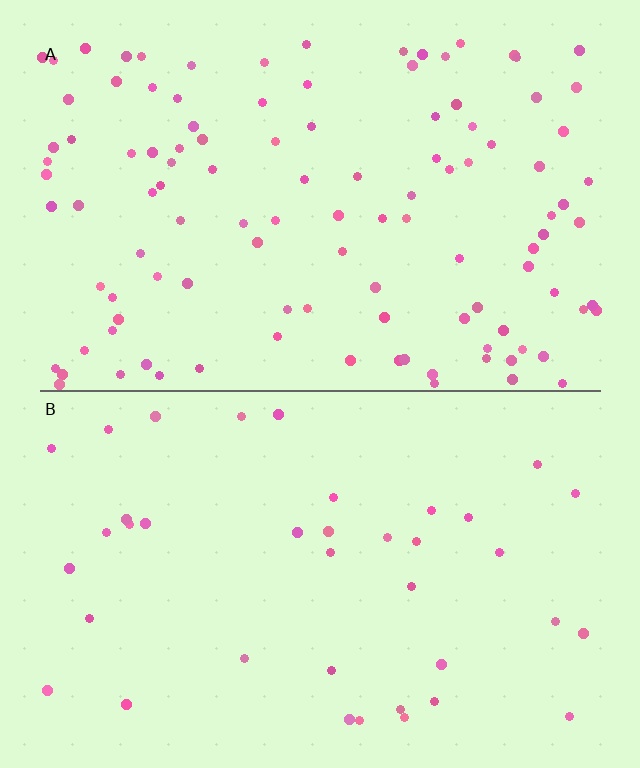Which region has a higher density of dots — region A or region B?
A (the top).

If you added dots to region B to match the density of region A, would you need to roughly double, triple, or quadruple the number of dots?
Approximately triple.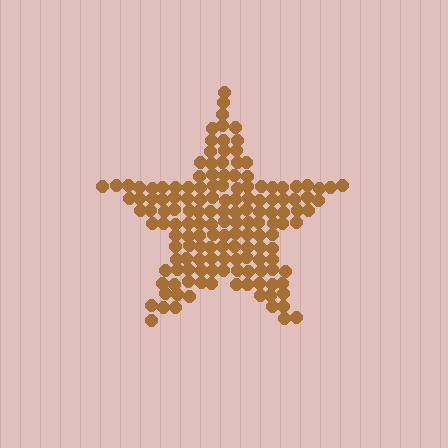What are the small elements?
The small elements are circles.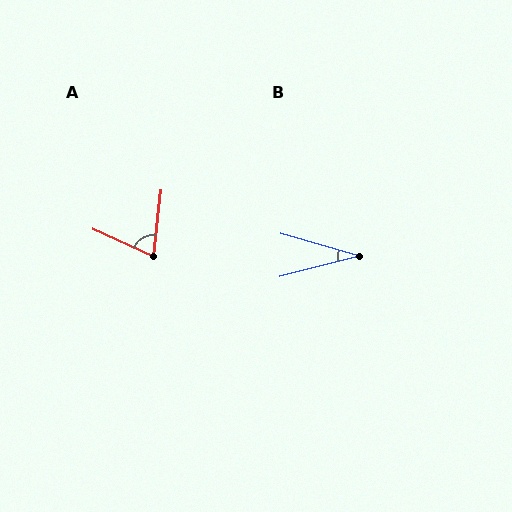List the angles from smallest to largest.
B (30°), A (72°).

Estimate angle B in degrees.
Approximately 30 degrees.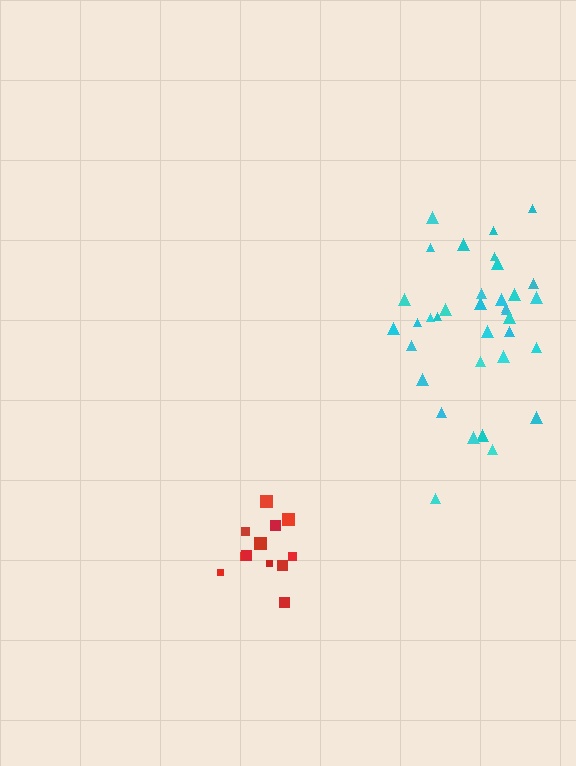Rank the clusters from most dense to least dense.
red, cyan.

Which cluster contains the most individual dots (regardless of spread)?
Cyan (35).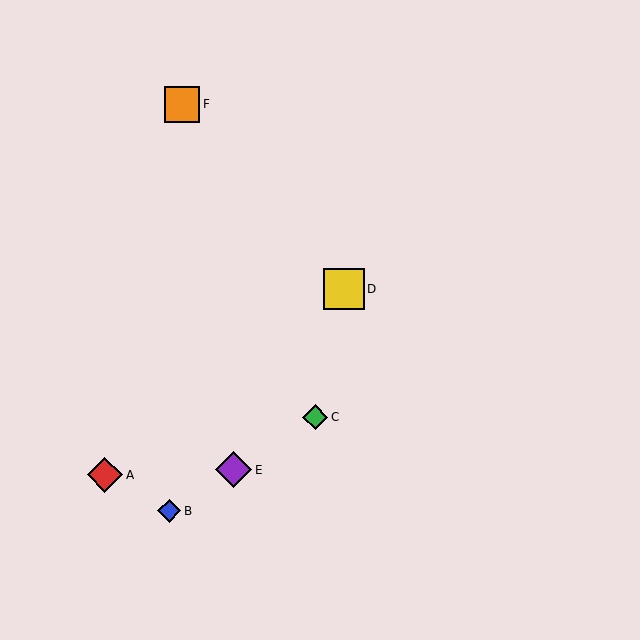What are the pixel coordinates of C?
Object C is at (315, 417).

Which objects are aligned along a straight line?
Objects B, C, E are aligned along a straight line.